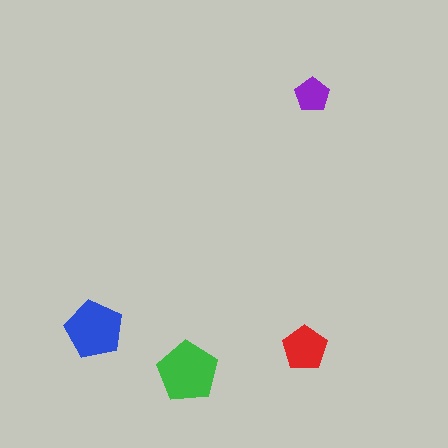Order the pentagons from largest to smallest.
the green one, the blue one, the red one, the purple one.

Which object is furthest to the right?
The purple pentagon is rightmost.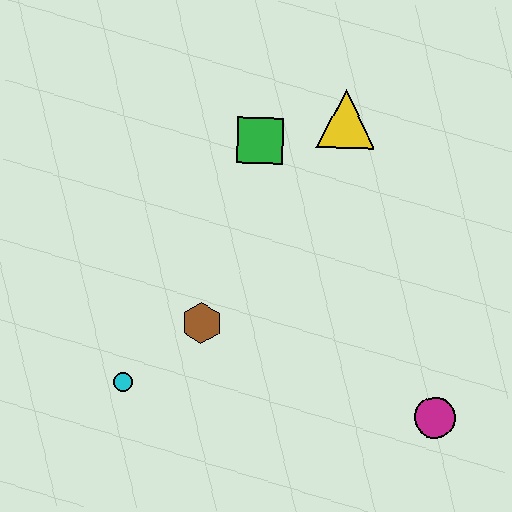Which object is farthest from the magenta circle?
The green square is farthest from the magenta circle.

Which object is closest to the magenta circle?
The brown hexagon is closest to the magenta circle.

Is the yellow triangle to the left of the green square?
No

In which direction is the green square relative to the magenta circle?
The green square is above the magenta circle.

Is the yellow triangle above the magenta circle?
Yes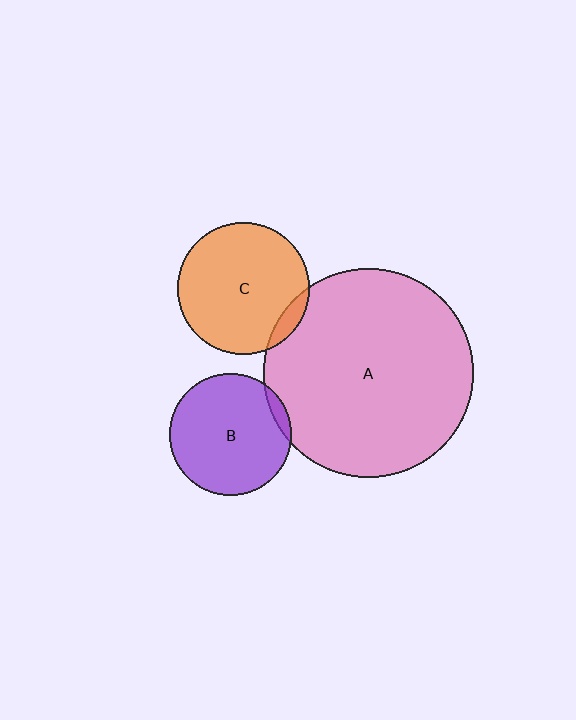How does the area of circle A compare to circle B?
Approximately 2.9 times.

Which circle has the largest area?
Circle A (pink).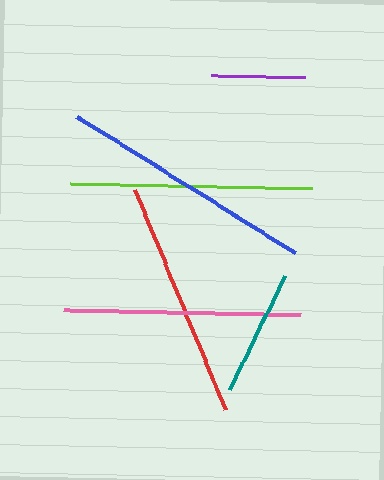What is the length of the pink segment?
The pink segment is approximately 238 pixels long.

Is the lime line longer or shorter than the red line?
The lime line is longer than the red line.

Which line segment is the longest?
The blue line is the longest at approximately 258 pixels.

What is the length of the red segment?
The red segment is approximately 238 pixels long.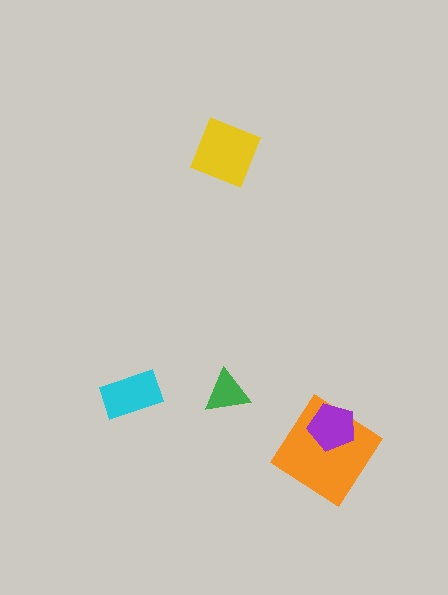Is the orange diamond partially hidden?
Yes, it is partially covered by another shape.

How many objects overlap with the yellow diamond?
0 objects overlap with the yellow diamond.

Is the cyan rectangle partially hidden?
No, no other shape covers it.